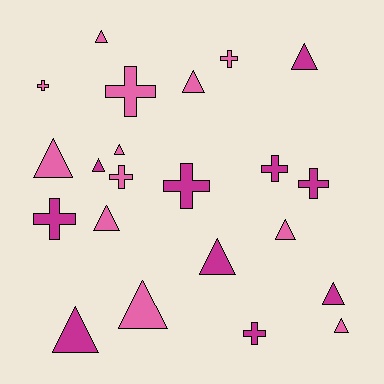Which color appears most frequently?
Pink, with 12 objects.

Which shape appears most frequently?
Triangle, with 13 objects.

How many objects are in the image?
There are 22 objects.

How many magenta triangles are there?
There are 5 magenta triangles.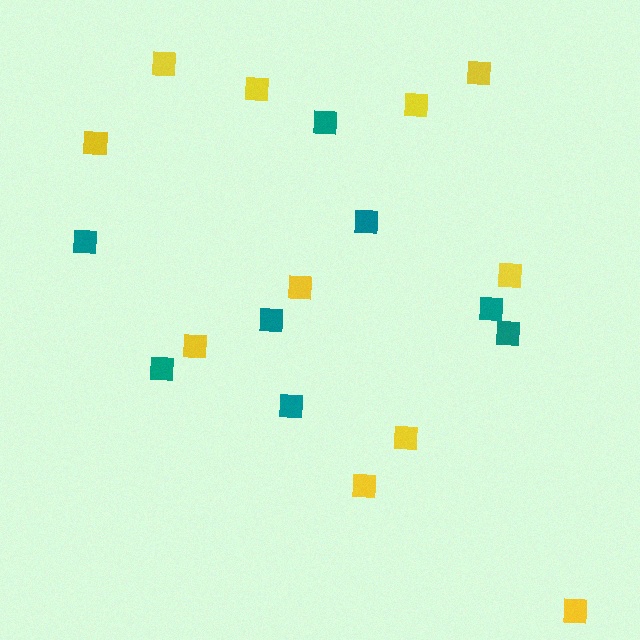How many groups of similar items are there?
There are 2 groups: one group of yellow squares (11) and one group of teal squares (8).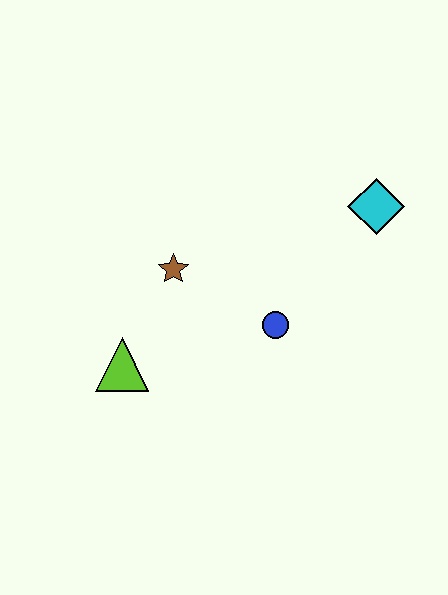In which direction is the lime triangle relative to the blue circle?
The lime triangle is to the left of the blue circle.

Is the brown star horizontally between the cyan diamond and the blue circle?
No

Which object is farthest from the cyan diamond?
The lime triangle is farthest from the cyan diamond.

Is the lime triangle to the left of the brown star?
Yes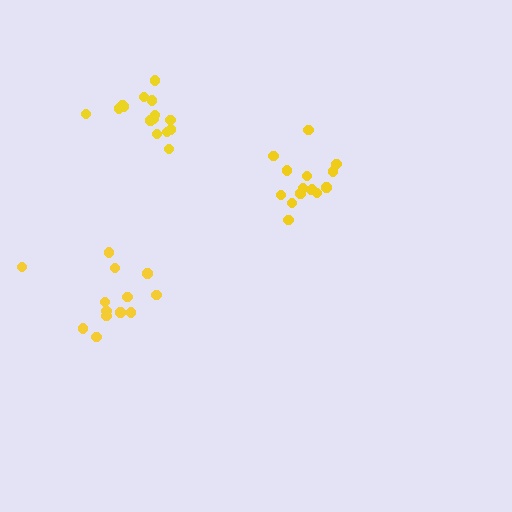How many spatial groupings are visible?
There are 3 spatial groupings.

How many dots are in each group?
Group 1: 15 dots, Group 2: 13 dots, Group 3: 15 dots (43 total).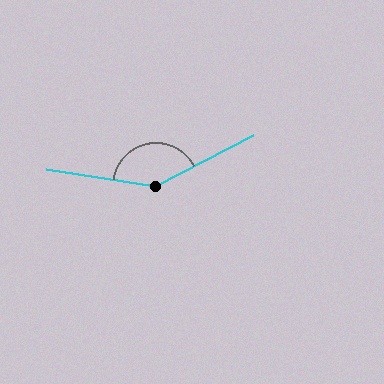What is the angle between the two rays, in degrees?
Approximately 144 degrees.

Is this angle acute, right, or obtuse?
It is obtuse.